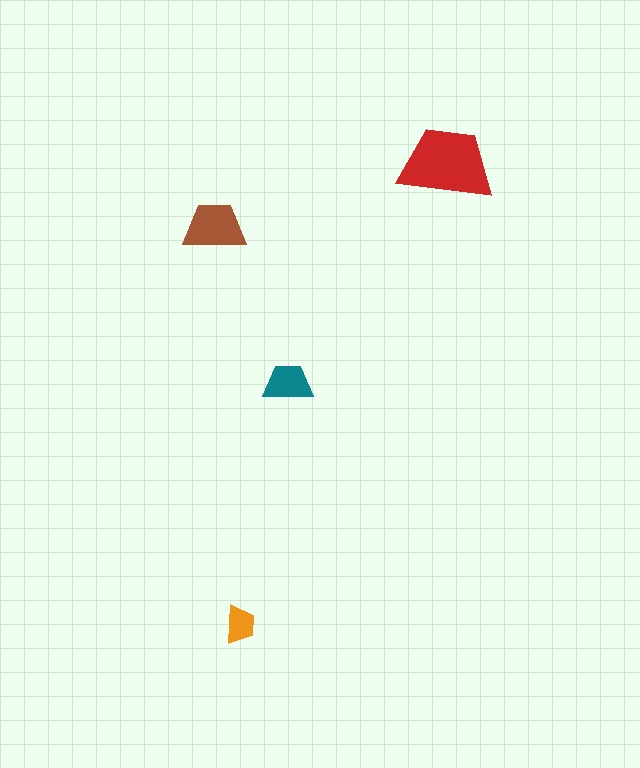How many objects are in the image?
There are 4 objects in the image.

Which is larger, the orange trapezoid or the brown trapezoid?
The brown one.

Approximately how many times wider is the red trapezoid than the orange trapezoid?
About 2.5 times wider.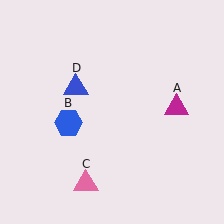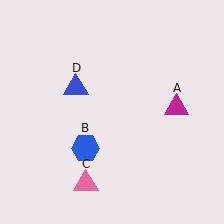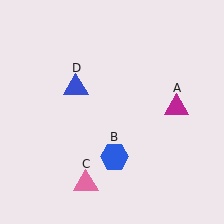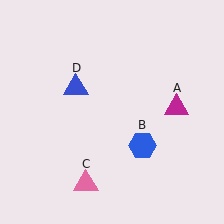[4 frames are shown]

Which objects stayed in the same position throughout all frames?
Magenta triangle (object A) and pink triangle (object C) and blue triangle (object D) remained stationary.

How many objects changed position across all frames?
1 object changed position: blue hexagon (object B).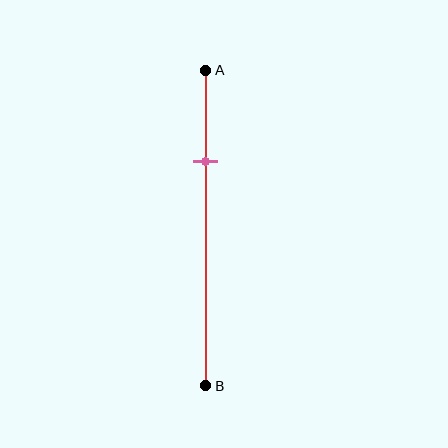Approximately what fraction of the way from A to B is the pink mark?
The pink mark is approximately 30% of the way from A to B.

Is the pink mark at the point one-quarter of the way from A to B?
No, the mark is at about 30% from A, not at the 25% one-quarter point.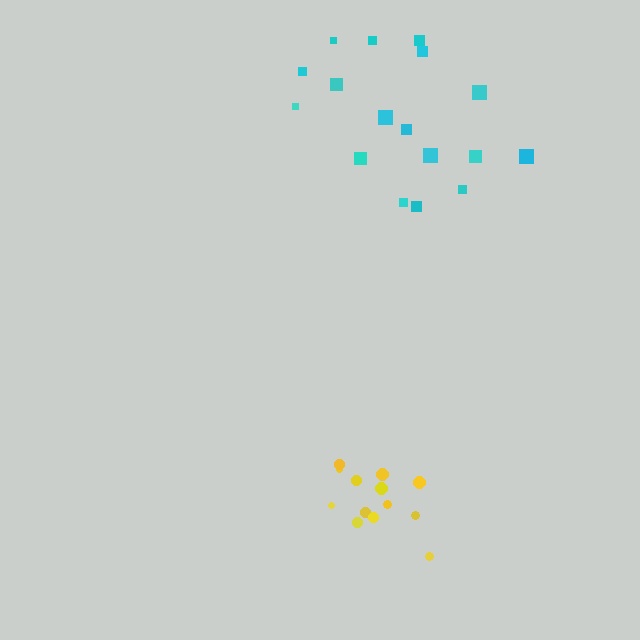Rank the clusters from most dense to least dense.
yellow, cyan.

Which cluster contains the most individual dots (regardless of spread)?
Cyan (17).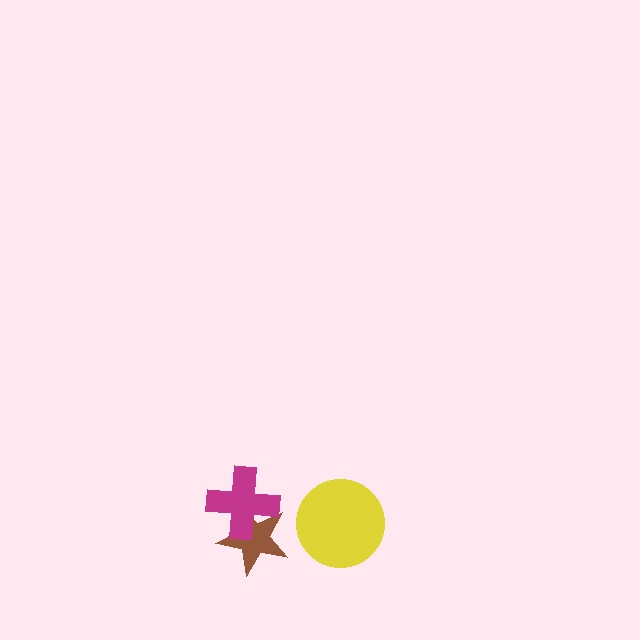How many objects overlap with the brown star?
1 object overlaps with the brown star.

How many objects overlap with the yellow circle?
0 objects overlap with the yellow circle.